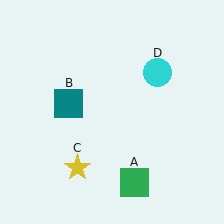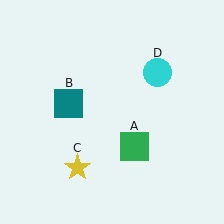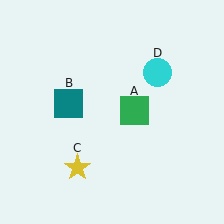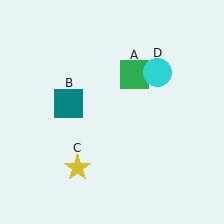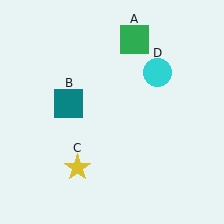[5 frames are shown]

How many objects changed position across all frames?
1 object changed position: green square (object A).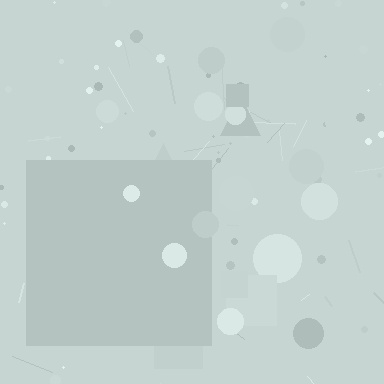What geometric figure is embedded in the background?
A square is embedded in the background.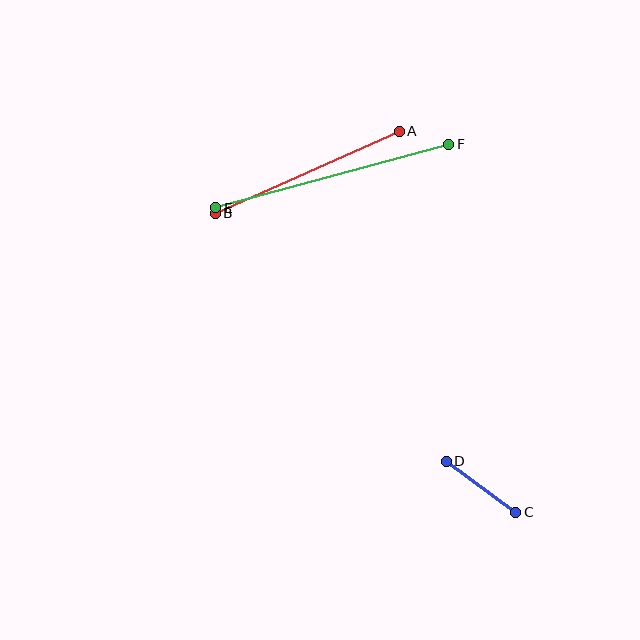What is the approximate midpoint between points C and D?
The midpoint is at approximately (481, 487) pixels.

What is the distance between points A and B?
The distance is approximately 201 pixels.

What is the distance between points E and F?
The distance is approximately 241 pixels.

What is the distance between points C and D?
The distance is approximately 86 pixels.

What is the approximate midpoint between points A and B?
The midpoint is at approximately (307, 172) pixels.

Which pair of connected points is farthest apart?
Points E and F are farthest apart.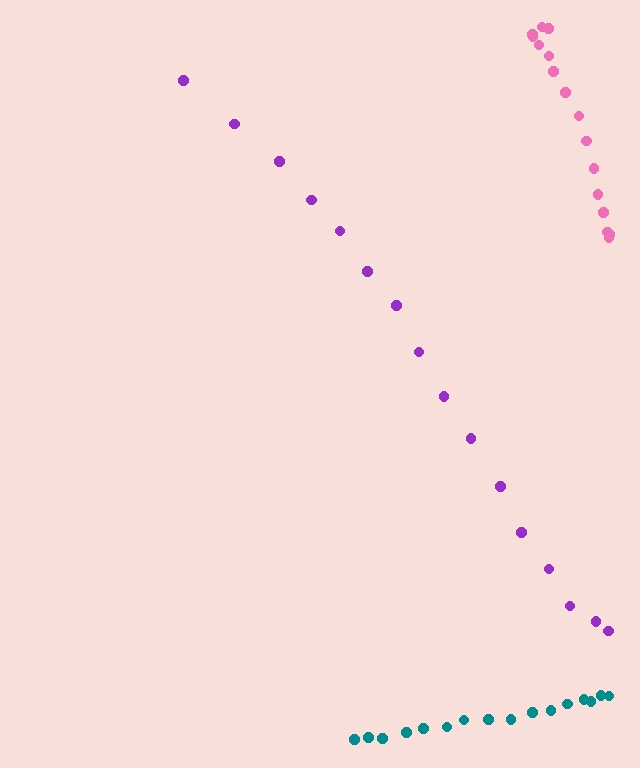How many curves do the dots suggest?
There are 3 distinct paths.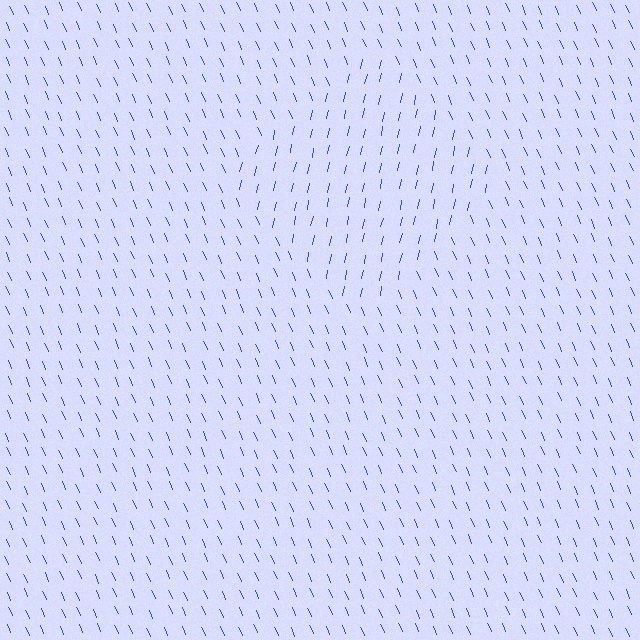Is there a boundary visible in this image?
Yes, there is a texture boundary formed by a change in line orientation.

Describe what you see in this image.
The image is filled with small blue line segments. A diamond region in the image has lines oriented differently from the surrounding lines, creating a visible texture boundary.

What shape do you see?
I see a diamond.